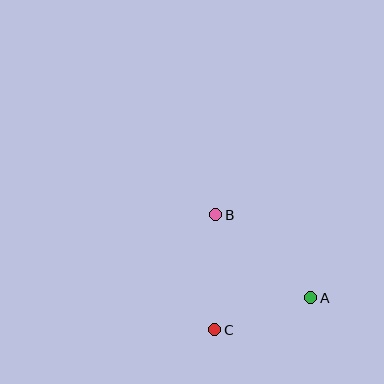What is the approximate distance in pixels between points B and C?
The distance between B and C is approximately 115 pixels.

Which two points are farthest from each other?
Points A and B are farthest from each other.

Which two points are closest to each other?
Points A and C are closest to each other.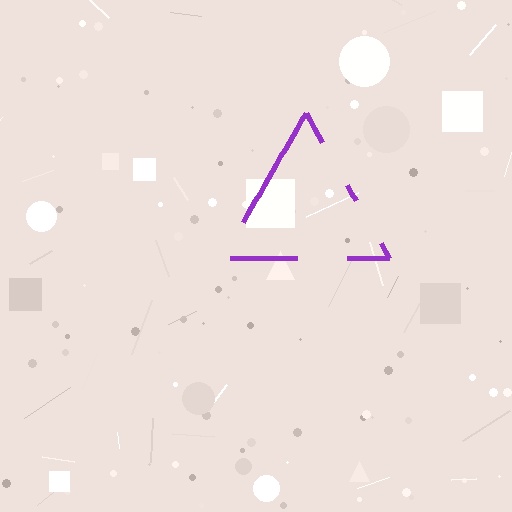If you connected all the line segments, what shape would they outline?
They would outline a triangle.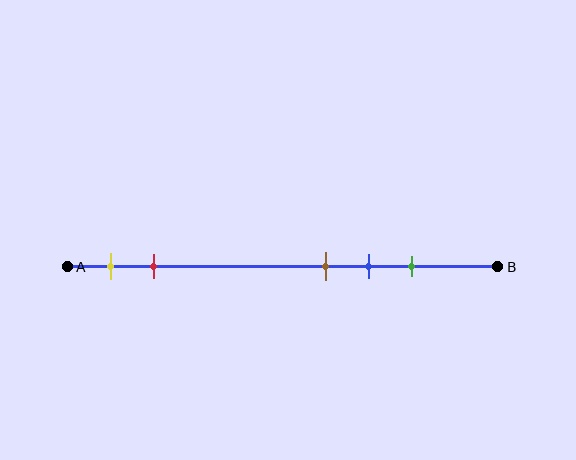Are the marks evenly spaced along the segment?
No, the marks are not evenly spaced.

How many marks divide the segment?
There are 5 marks dividing the segment.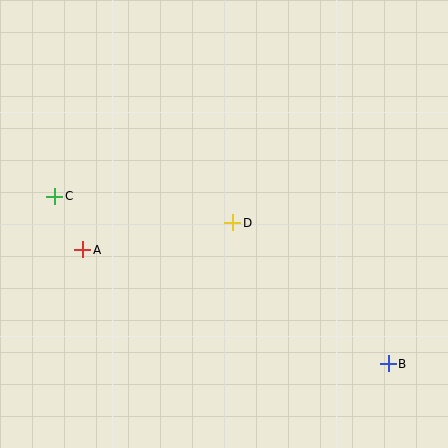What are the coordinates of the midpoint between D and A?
The midpoint between D and A is at (158, 236).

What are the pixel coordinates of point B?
Point B is at (388, 364).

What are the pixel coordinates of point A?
Point A is at (83, 250).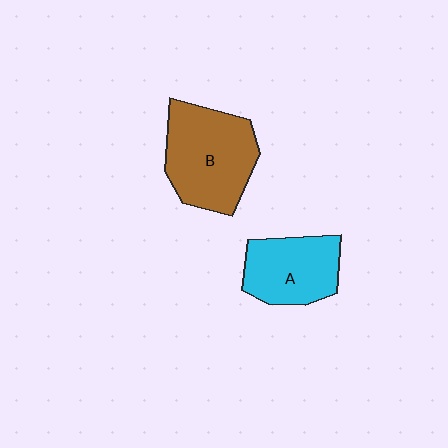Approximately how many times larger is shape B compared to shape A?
Approximately 1.4 times.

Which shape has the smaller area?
Shape A (cyan).